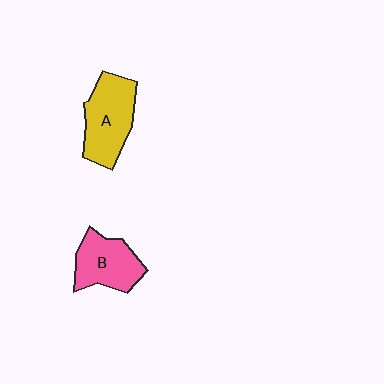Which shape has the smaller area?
Shape B (pink).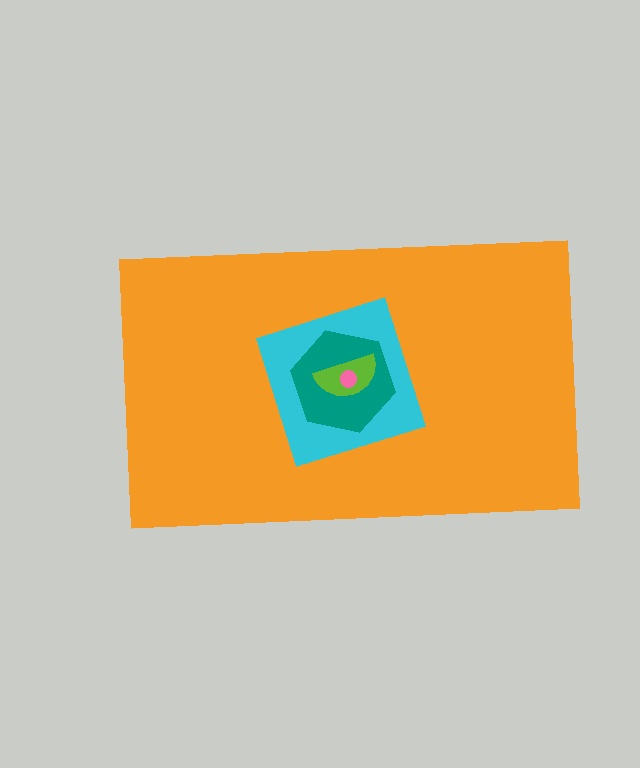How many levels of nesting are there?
5.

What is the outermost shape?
The orange rectangle.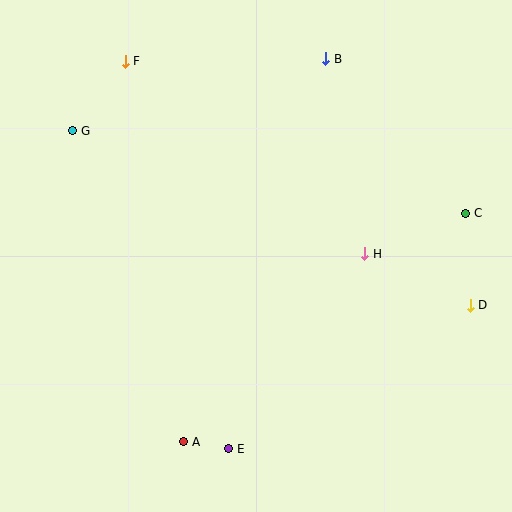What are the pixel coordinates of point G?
Point G is at (73, 131).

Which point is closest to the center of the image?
Point H at (365, 254) is closest to the center.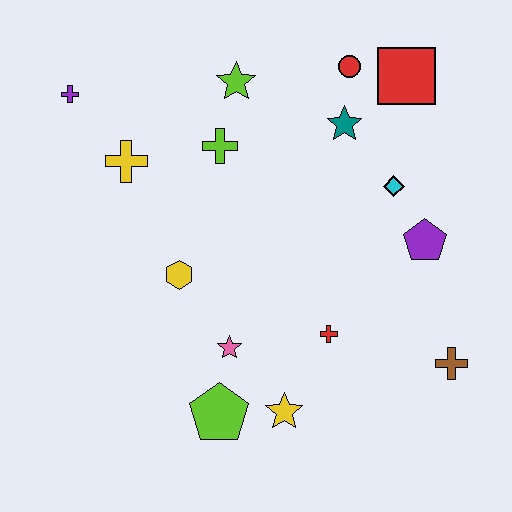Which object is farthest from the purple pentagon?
The purple cross is farthest from the purple pentagon.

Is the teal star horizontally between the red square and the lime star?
Yes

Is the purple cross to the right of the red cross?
No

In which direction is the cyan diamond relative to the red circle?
The cyan diamond is below the red circle.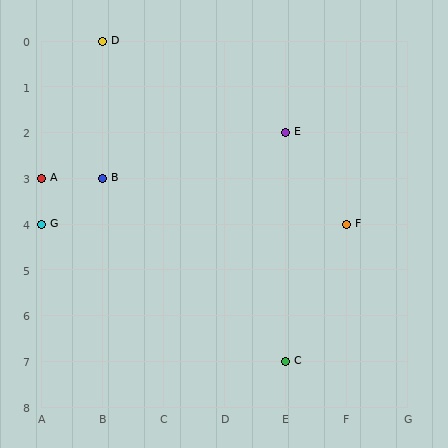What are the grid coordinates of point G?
Point G is at grid coordinates (A, 4).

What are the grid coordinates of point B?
Point B is at grid coordinates (B, 3).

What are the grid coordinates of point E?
Point E is at grid coordinates (E, 2).